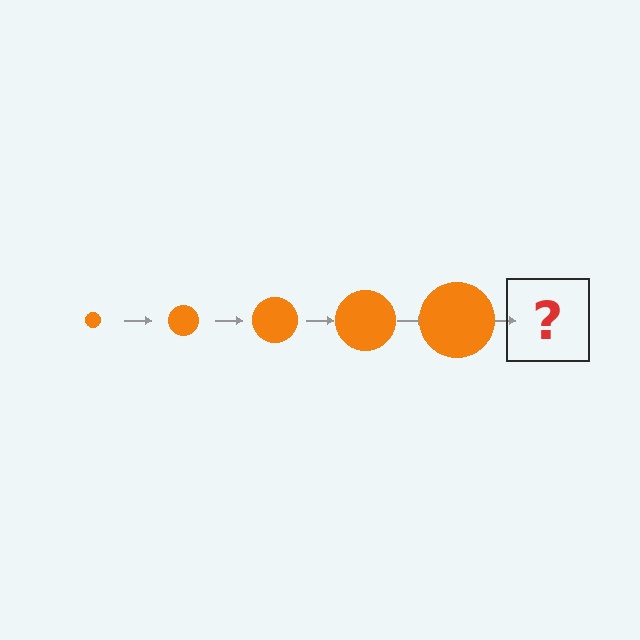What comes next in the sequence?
The next element should be an orange circle, larger than the previous one.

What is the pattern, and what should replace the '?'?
The pattern is that the circle gets progressively larger each step. The '?' should be an orange circle, larger than the previous one.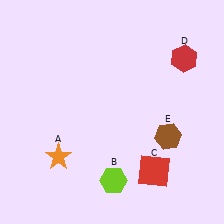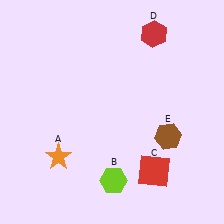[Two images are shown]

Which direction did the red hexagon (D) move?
The red hexagon (D) moved left.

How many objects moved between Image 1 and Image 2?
1 object moved between the two images.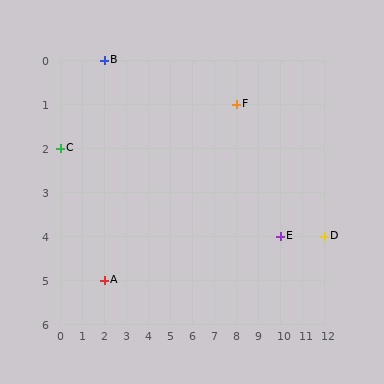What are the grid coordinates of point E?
Point E is at grid coordinates (10, 4).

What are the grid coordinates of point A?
Point A is at grid coordinates (2, 5).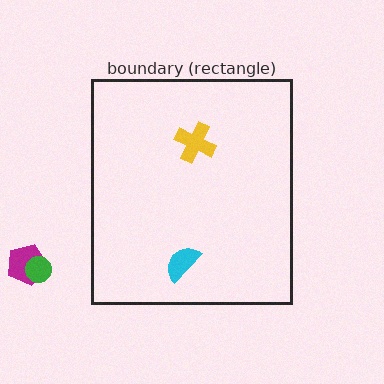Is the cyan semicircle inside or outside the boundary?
Inside.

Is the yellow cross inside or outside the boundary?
Inside.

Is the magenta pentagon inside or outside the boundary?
Outside.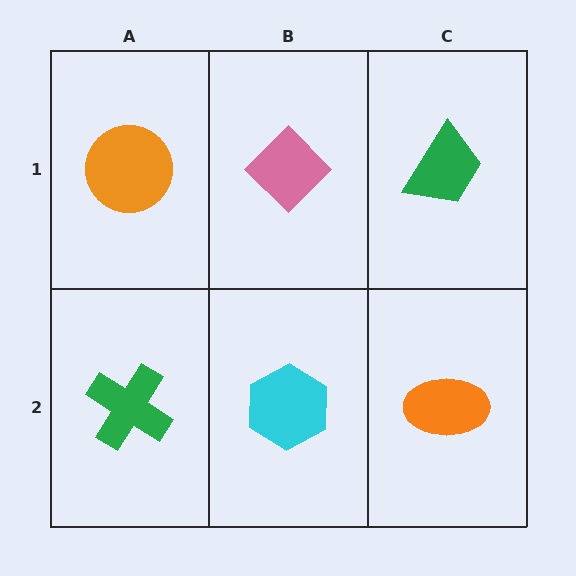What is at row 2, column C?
An orange ellipse.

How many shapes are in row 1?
3 shapes.